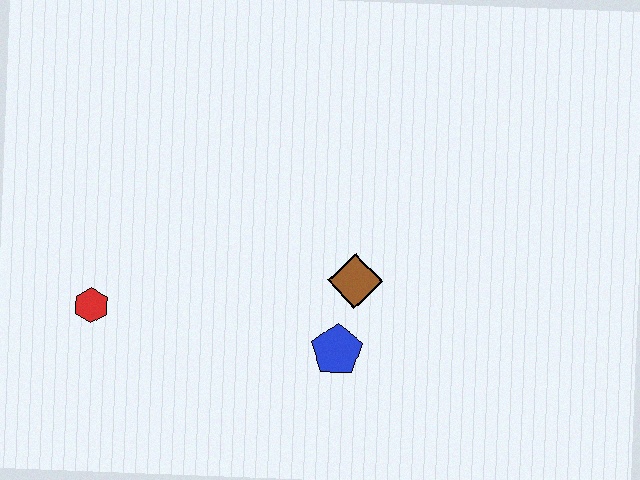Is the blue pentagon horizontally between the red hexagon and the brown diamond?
Yes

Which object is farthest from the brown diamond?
The red hexagon is farthest from the brown diamond.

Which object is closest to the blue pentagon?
The brown diamond is closest to the blue pentagon.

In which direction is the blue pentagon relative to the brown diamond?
The blue pentagon is below the brown diamond.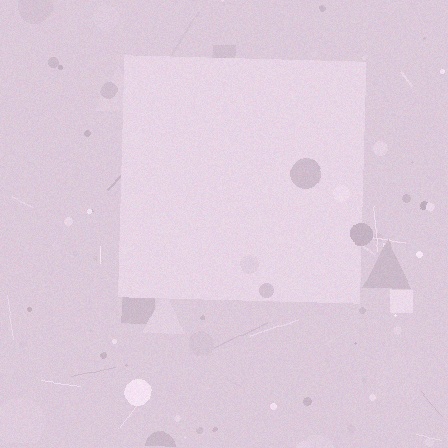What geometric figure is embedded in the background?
A square is embedded in the background.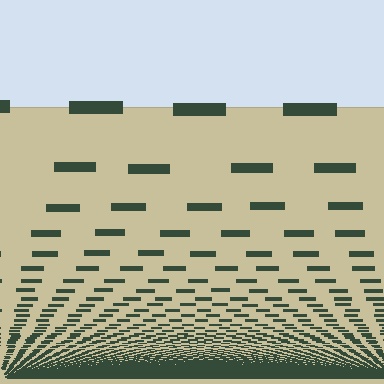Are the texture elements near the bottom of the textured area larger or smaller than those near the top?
Smaller. The gradient is inverted — elements near the bottom are smaller and denser.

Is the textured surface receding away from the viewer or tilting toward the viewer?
The surface appears to tilt toward the viewer. Texture elements get larger and sparser toward the top.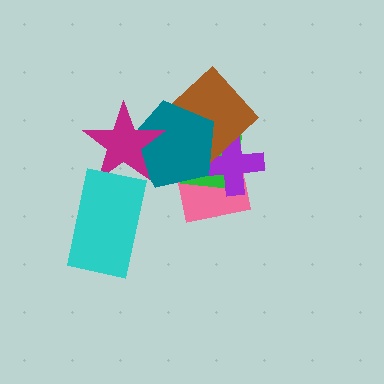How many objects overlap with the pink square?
4 objects overlap with the pink square.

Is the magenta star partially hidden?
Yes, it is partially covered by another shape.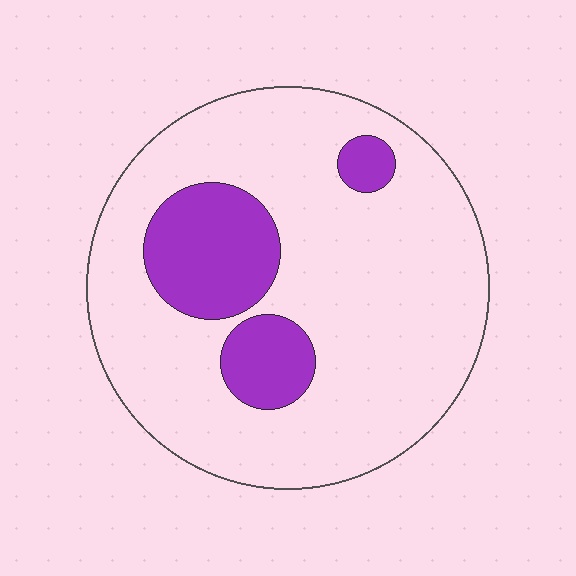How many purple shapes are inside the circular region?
3.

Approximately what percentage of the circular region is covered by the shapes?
Approximately 20%.